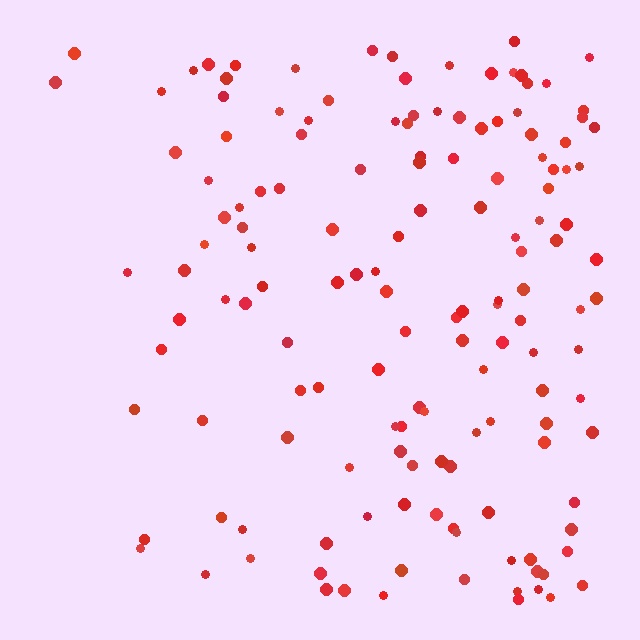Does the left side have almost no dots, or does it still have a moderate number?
Still a moderate number, just noticeably fewer than the right.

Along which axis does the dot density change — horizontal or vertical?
Horizontal.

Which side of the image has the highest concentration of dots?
The right.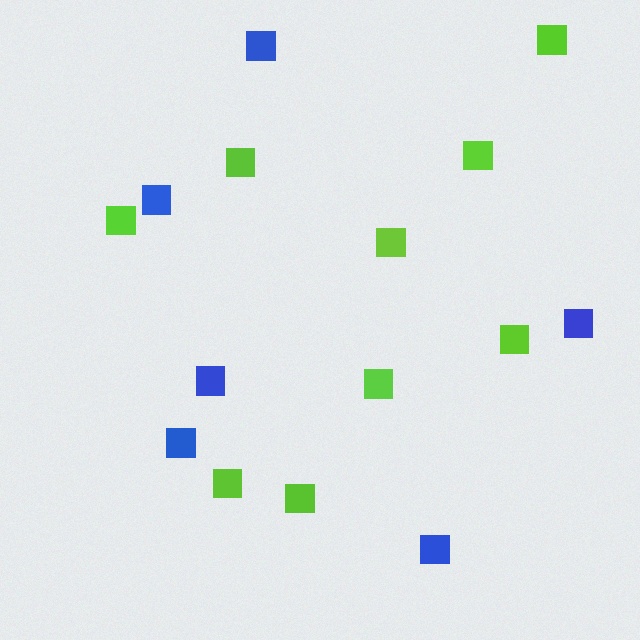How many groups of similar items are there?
There are 2 groups: one group of blue squares (6) and one group of lime squares (9).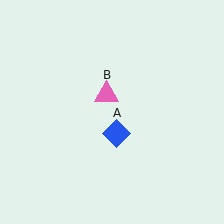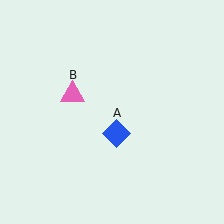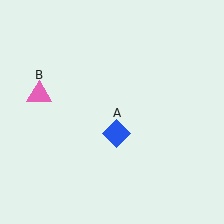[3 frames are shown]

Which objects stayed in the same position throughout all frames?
Blue diamond (object A) remained stationary.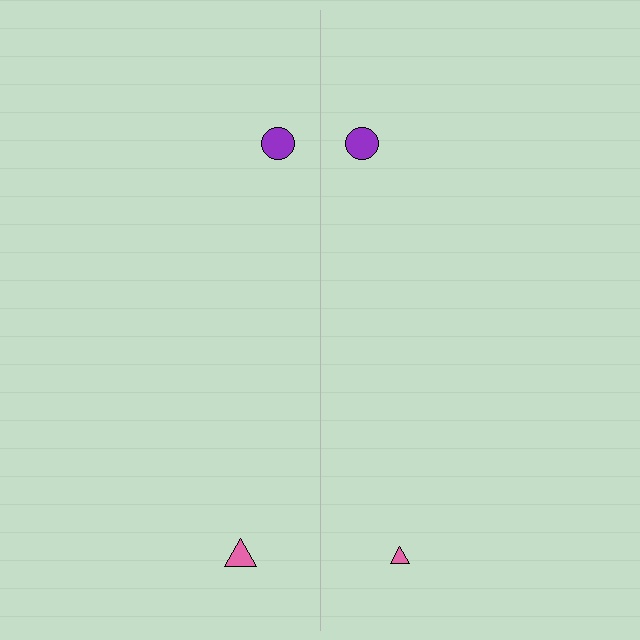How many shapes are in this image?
There are 4 shapes in this image.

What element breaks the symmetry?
The pink triangle on the right side has a different size than its mirror counterpart.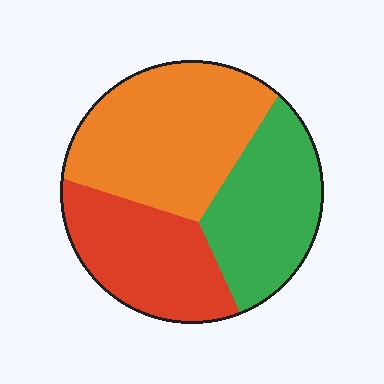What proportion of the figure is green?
Green takes up about one third (1/3) of the figure.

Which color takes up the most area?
Orange, at roughly 40%.